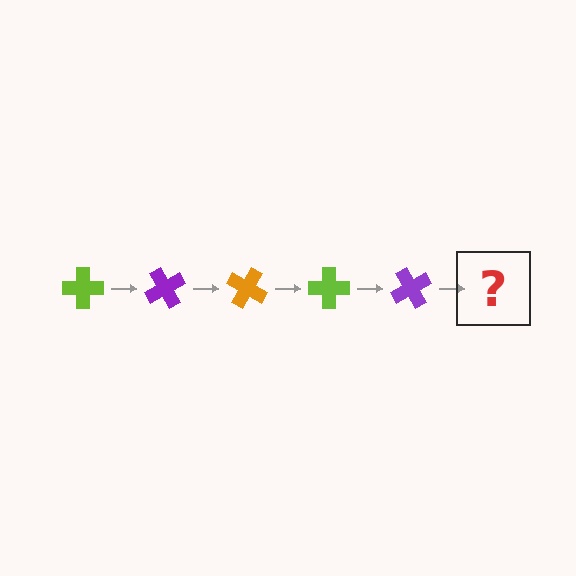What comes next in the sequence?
The next element should be an orange cross, rotated 300 degrees from the start.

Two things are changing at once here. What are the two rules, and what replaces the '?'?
The two rules are that it rotates 60 degrees each step and the color cycles through lime, purple, and orange. The '?' should be an orange cross, rotated 300 degrees from the start.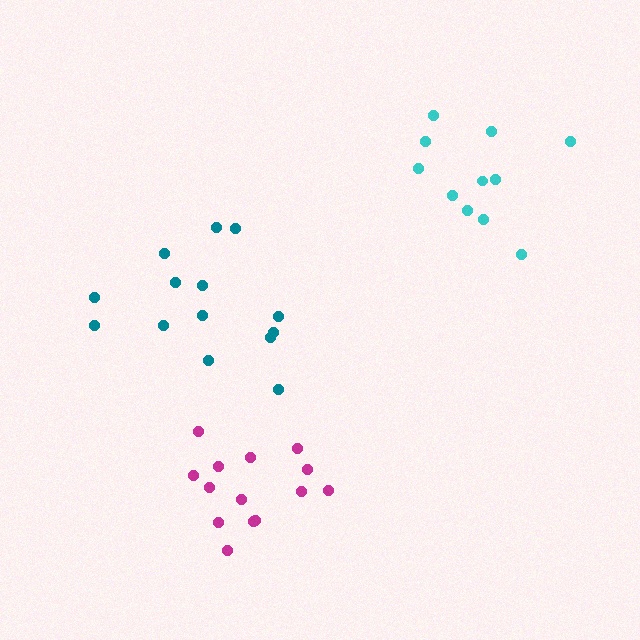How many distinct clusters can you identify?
There are 3 distinct clusters.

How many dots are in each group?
Group 1: 14 dots, Group 2: 11 dots, Group 3: 14 dots (39 total).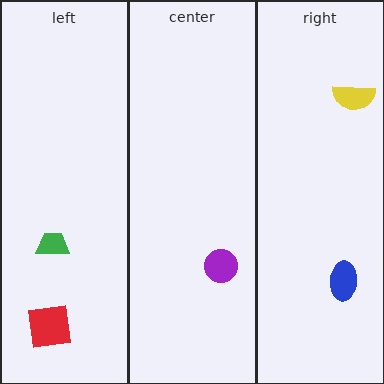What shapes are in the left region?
The green trapezoid, the red square.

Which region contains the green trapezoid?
The left region.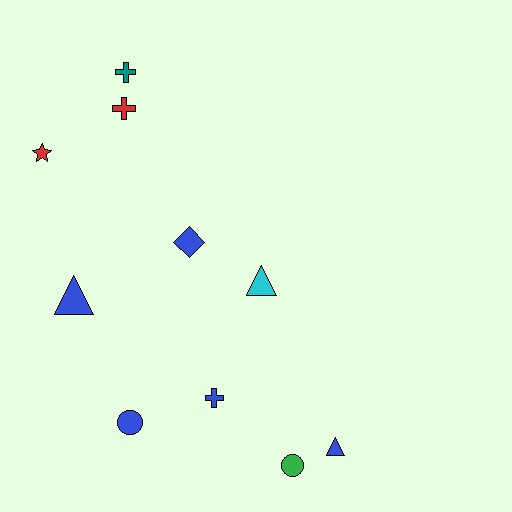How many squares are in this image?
There are no squares.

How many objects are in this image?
There are 10 objects.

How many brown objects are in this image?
There are no brown objects.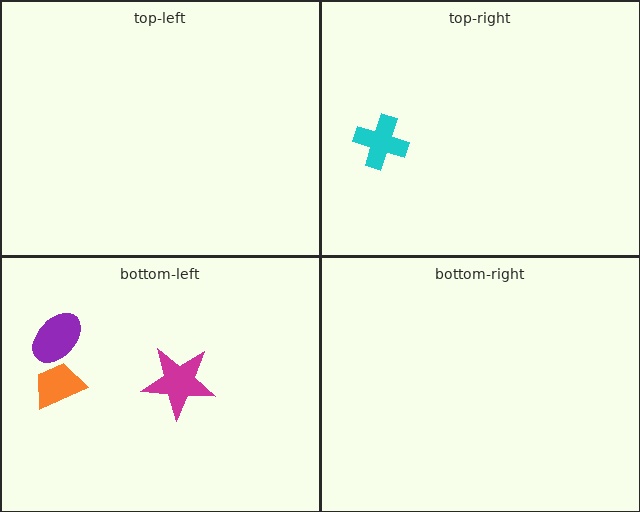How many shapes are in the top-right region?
1.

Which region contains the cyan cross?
The top-right region.